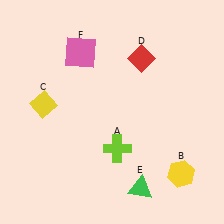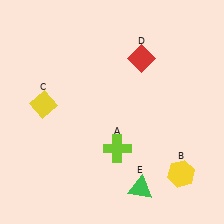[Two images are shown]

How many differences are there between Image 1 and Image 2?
There is 1 difference between the two images.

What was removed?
The pink square (F) was removed in Image 2.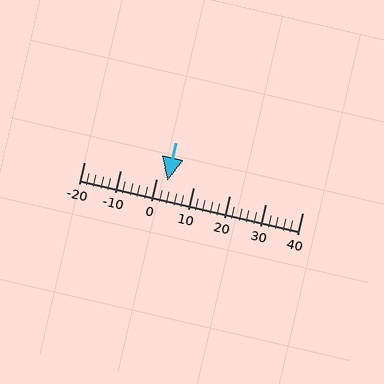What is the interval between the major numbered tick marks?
The major tick marks are spaced 10 units apart.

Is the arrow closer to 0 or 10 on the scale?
The arrow is closer to 0.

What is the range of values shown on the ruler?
The ruler shows values from -20 to 40.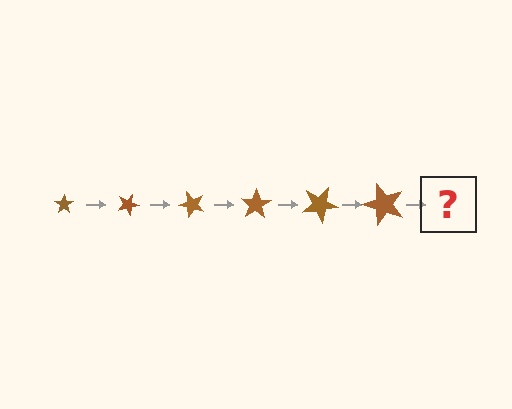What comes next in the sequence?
The next element should be a star, larger than the previous one and rotated 150 degrees from the start.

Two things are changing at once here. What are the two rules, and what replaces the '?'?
The two rules are that the star grows larger each step and it rotates 25 degrees each step. The '?' should be a star, larger than the previous one and rotated 150 degrees from the start.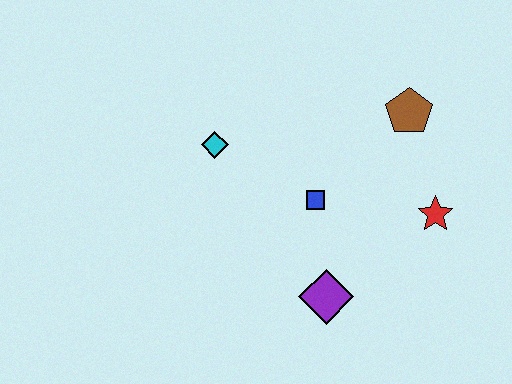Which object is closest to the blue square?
The purple diamond is closest to the blue square.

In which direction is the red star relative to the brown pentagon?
The red star is below the brown pentagon.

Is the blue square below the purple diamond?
No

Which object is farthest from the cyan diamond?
The red star is farthest from the cyan diamond.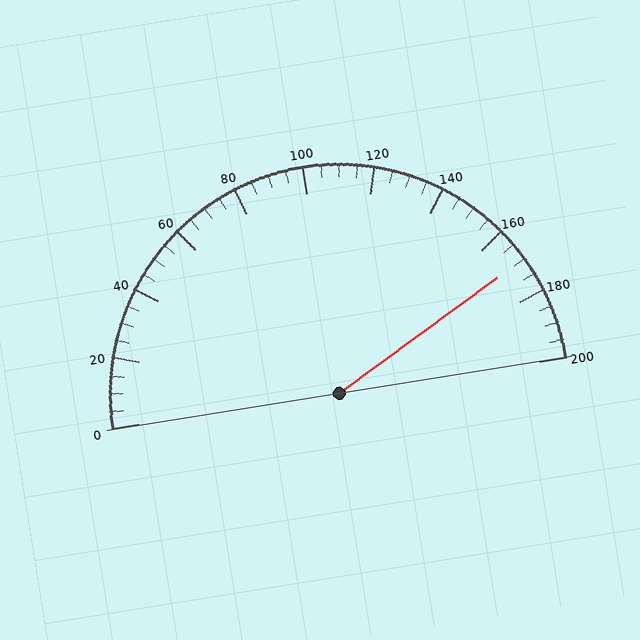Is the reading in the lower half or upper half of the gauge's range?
The reading is in the upper half of the range (0 to 200).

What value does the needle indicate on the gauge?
The needle indicates approximately 170.